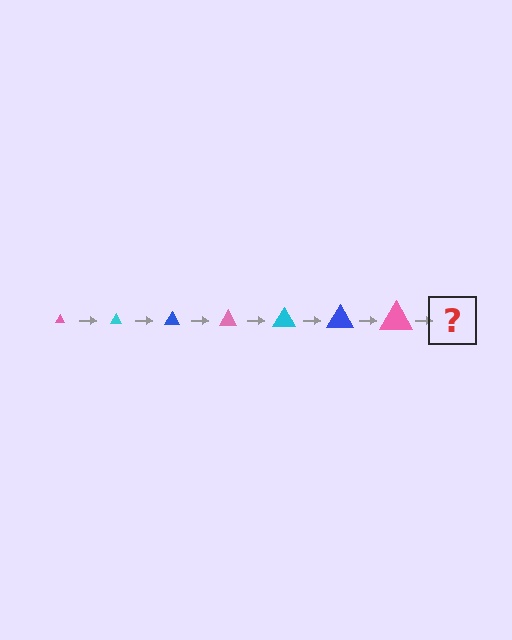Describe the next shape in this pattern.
It should be a cyan triangle, larger than the previous one.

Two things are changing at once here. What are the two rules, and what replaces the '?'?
The two rules are that the triangle grows larger each step and the color cycles through pink, cyan, and blue. The '?' should be a cyan triangle, larger than the previous one.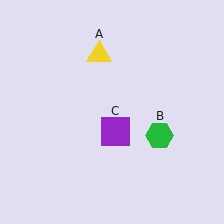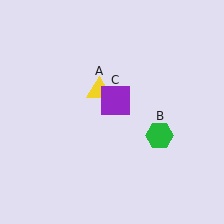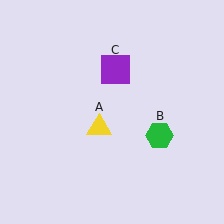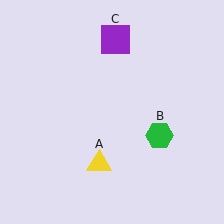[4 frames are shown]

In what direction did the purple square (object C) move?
The purple square (object C) moved up.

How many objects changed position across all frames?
2 objects changed position: yellow triangle (object A), purple square (object C).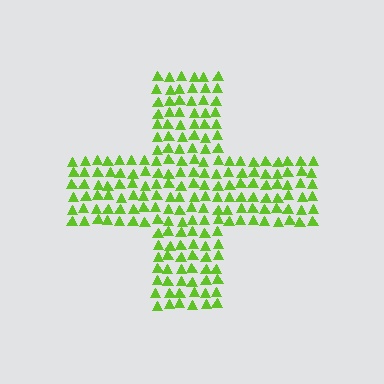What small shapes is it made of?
It is made of small triangles.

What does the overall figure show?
The overall figure shows a cross.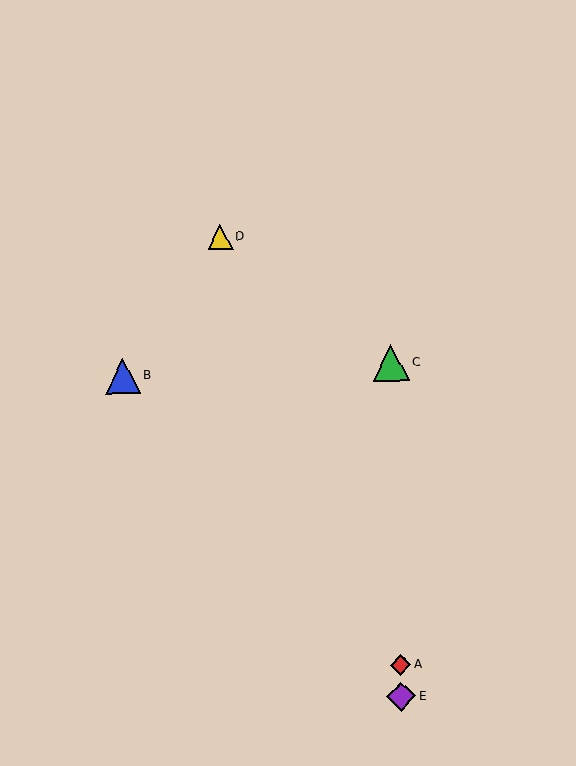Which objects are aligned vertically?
Objects A, C, E are aligned vertically.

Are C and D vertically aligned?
No, C is at x≈391 and D is at x≈220.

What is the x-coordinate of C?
Object C is at x≈391.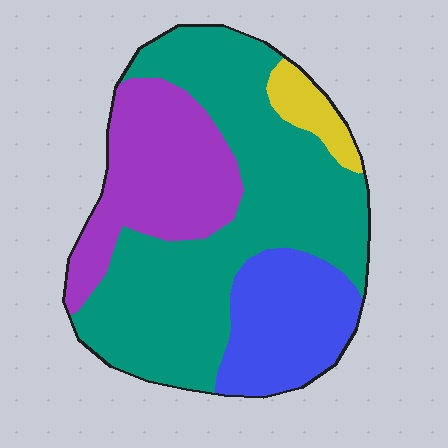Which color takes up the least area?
Yellow, at roughly 5%.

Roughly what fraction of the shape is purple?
Purple covers around 25% of the shape.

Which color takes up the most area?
Teal, at roughly 50%.